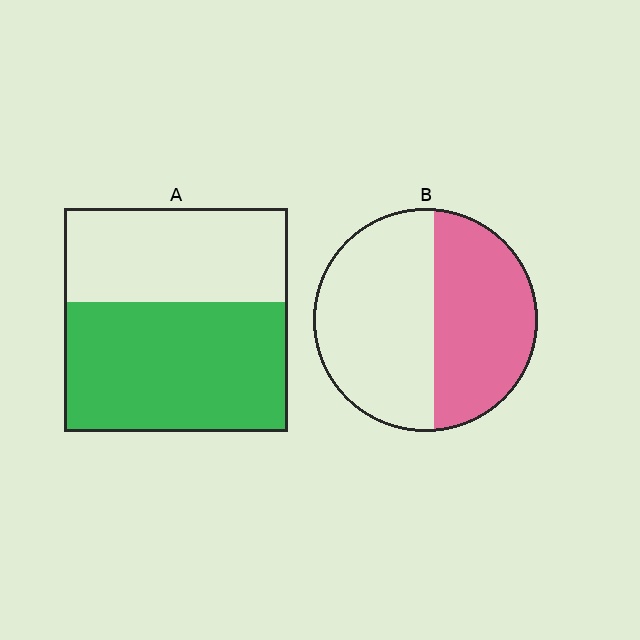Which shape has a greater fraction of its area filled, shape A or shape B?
Shape A.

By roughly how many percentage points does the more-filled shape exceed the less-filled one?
By roughly 15 percentage points (A over B).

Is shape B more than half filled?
No.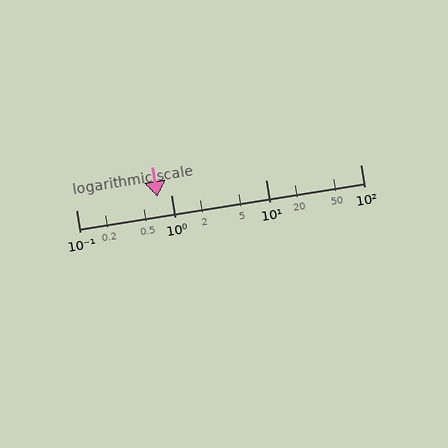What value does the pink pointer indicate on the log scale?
The pointer indicates approximately 0.72.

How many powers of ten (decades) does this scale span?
The scale spans 3 decades, from 0.1 to 100.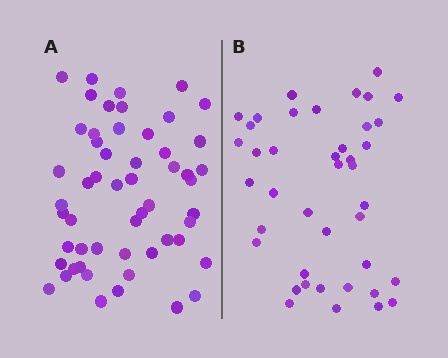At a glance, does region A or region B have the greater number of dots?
Region A (the left region) has more dots.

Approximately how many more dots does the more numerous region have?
Region A has approximately 15 more dots than region B.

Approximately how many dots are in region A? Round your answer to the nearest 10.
About 50 dots. (The exact count is 54, which rounds to 50.)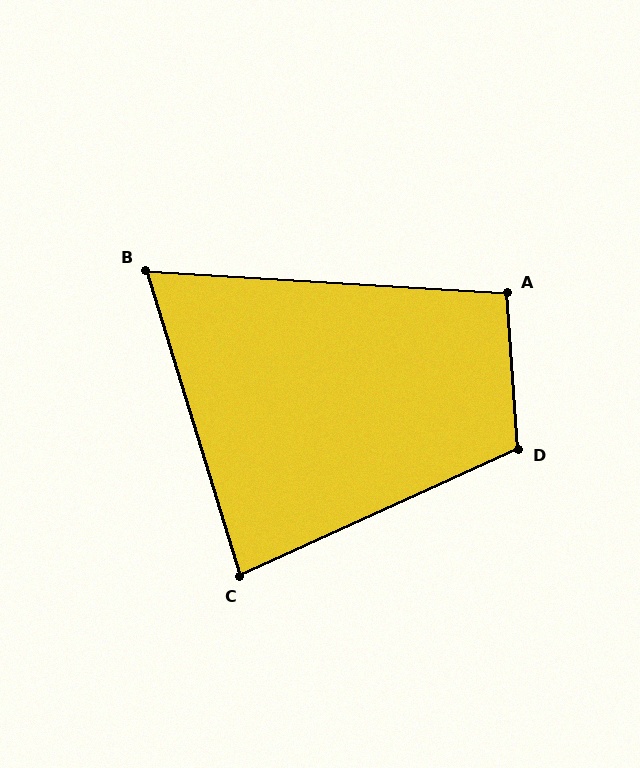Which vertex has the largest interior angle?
D, at approximately 111 degrees.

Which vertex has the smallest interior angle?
B, at approximately 69 degrees.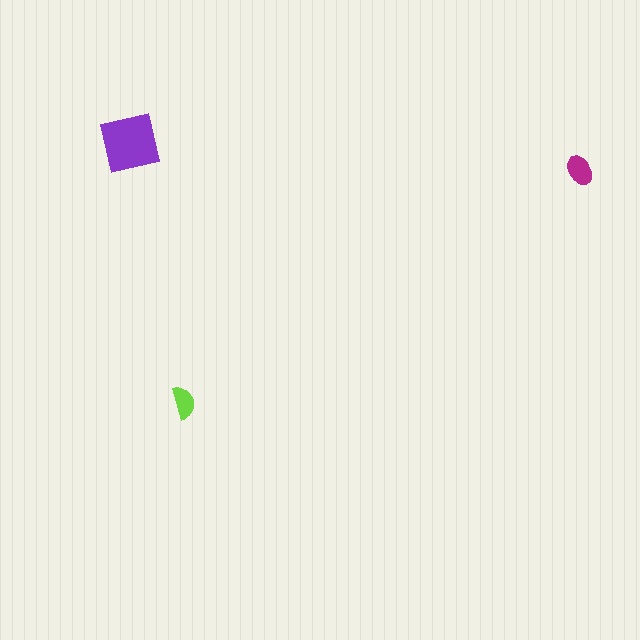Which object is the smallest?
The lime semicircle.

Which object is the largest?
The purple square.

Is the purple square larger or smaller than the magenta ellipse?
Larger.